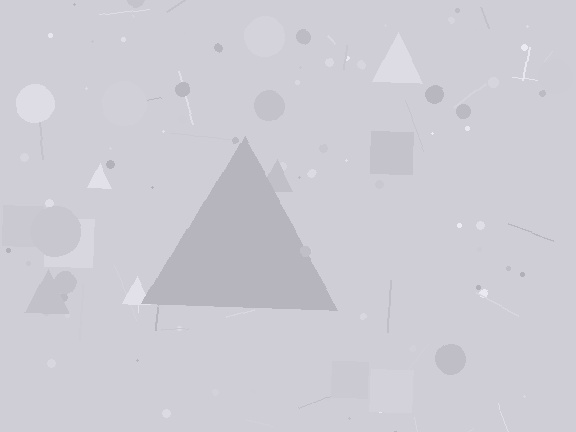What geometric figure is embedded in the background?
A triangle is embedded in the background.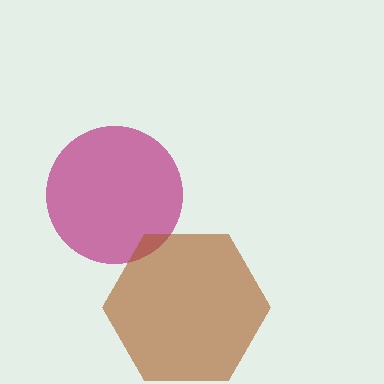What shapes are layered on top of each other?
The layered shapes are: a magenta circle, a brown hexagon.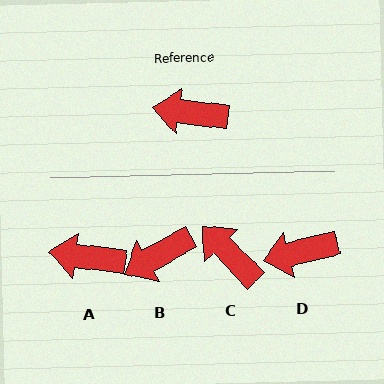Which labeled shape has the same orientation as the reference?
A.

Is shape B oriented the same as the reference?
No, it is off by about 37 degrees.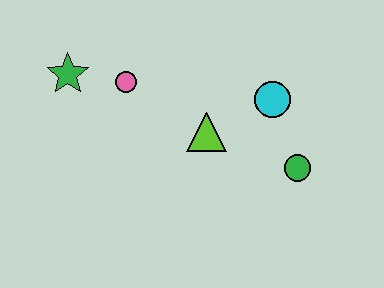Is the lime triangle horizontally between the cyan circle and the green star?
Yes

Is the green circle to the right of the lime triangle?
Yes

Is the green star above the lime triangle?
Yes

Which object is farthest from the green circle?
The green star is farthest from the green circle.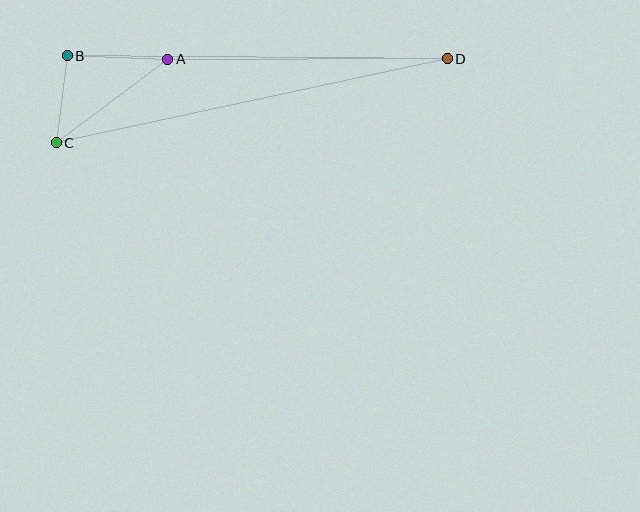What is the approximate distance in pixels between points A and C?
The distance between A and C is approximately 139 pixels.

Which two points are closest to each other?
Points B and C are closest to each other.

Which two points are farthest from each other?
Points C and D are farthest from each other.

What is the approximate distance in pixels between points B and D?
The distance between B and D is approximately 380 pixels.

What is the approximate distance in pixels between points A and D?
The distance between A and D is approximately 279 pixels.